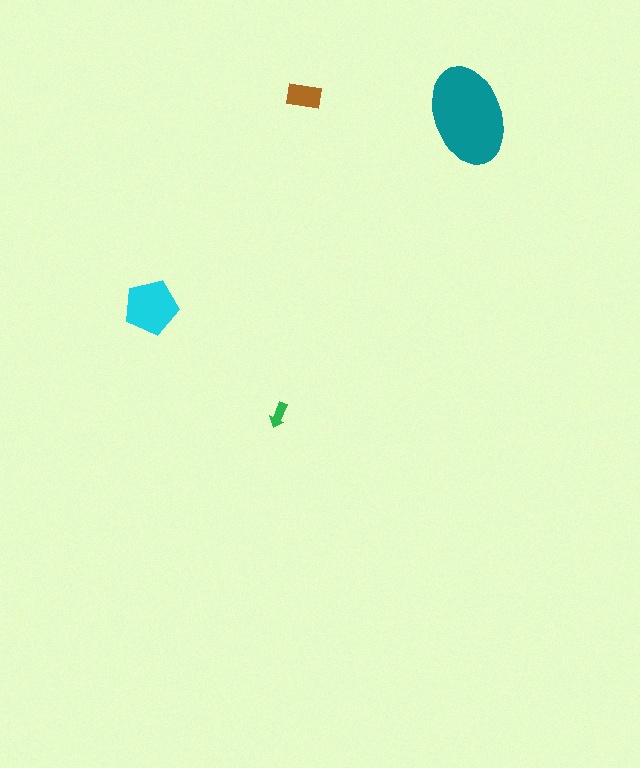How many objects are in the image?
There are 4 objects in the image.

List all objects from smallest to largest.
The green arrow, the brown rectangle, the cyan pentagon, the teal ellipse.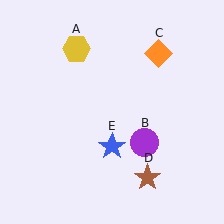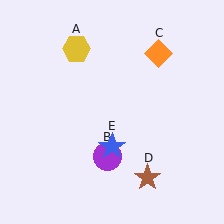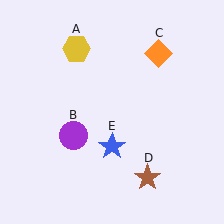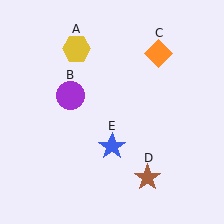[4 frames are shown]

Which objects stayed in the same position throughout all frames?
Yellow hexagon (object A) and orange diamond (object C) and brown star (object D) and blue star (object E) remained stationary.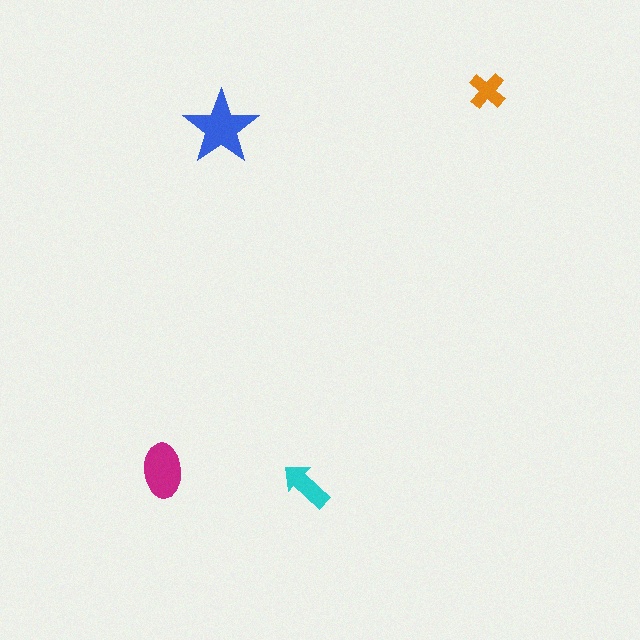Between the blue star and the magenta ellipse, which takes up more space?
The blue star.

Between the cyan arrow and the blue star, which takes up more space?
The blue star.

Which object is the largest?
The blue star.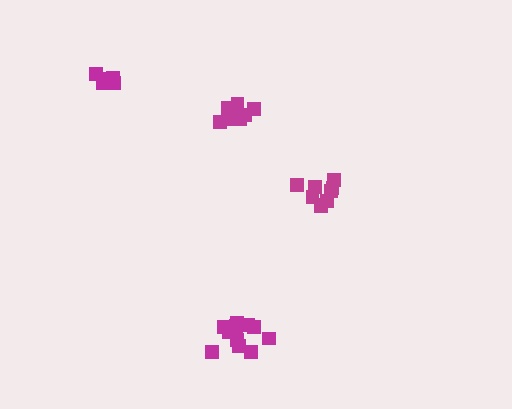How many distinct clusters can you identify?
There are 4 distinct clusters.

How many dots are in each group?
Group 1: 9 dots, Group 2: 9 dots, Group 3: 12 dots, Group 4: 6 dots (36 total).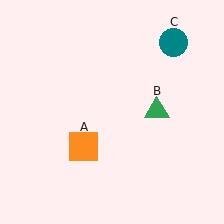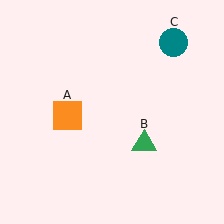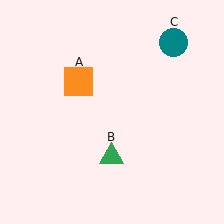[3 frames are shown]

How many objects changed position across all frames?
2 objects changed position: orange square (object A), green triangle (object B).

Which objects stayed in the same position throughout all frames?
Teal circle (object C) remained stationary.